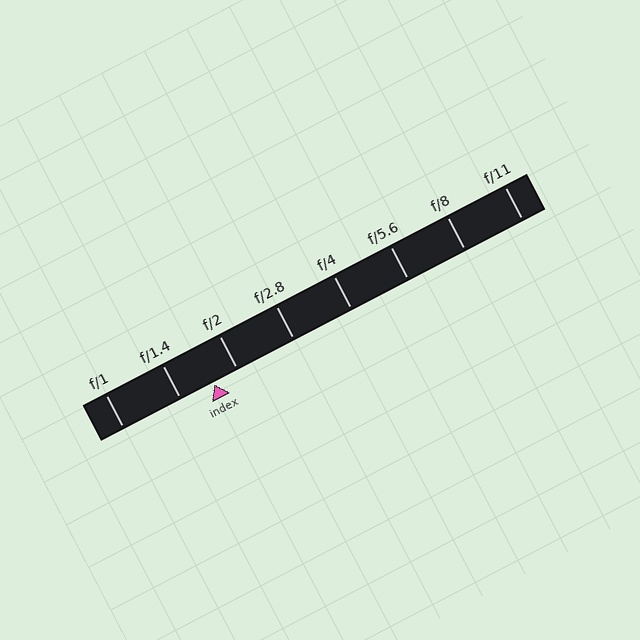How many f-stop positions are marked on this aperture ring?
There are 8 f-stop positions marked.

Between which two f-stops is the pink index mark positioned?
The index mark is between f/1.4 and f/2.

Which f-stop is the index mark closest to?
The index mark is closest to f/2.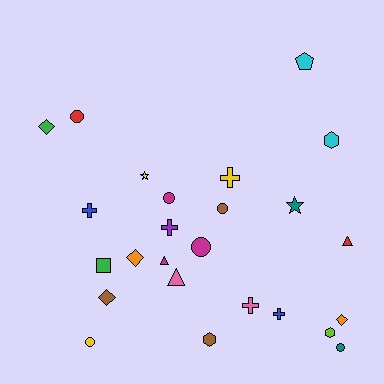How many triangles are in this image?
There are 3 triangles.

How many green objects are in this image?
There are 2 green objects.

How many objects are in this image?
There are 25 objects.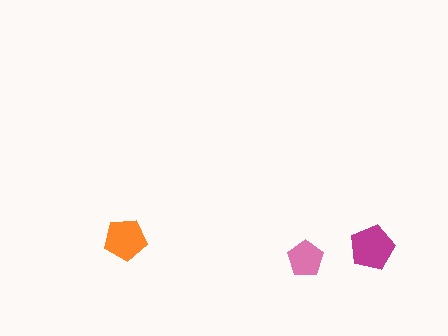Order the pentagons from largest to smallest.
the magenta one, the orange one, the pink one.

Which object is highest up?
The orange pentagon is topmost.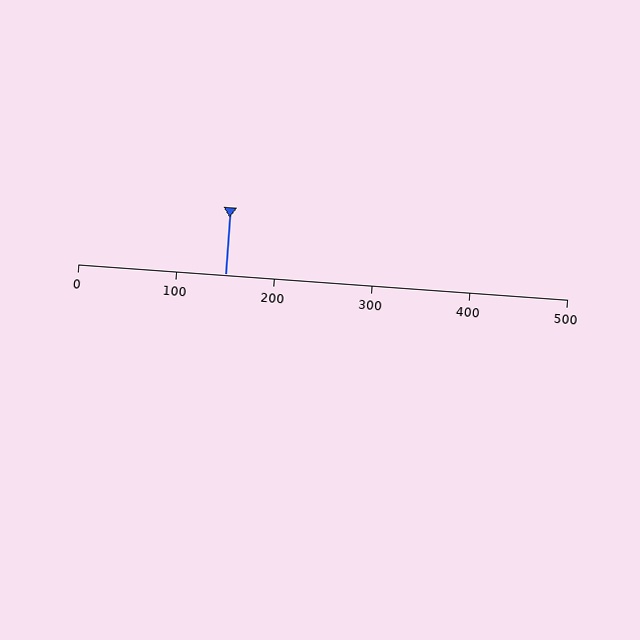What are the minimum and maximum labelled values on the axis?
The axis runs from 0 to 500.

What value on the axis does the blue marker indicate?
The marker indicates approximately 150.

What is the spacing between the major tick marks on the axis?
The major ticks are spaced 100 apart.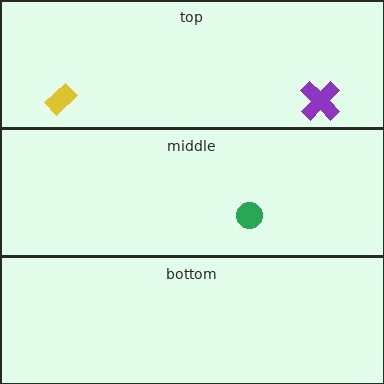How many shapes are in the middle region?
1.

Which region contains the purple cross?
The top region.